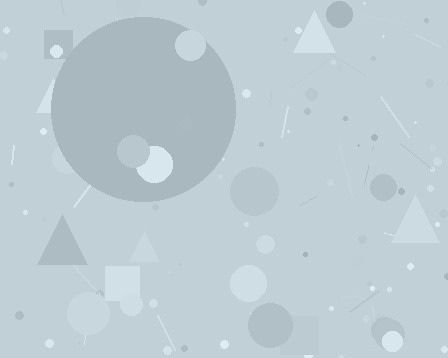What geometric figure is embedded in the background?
A circle is embedded in the background.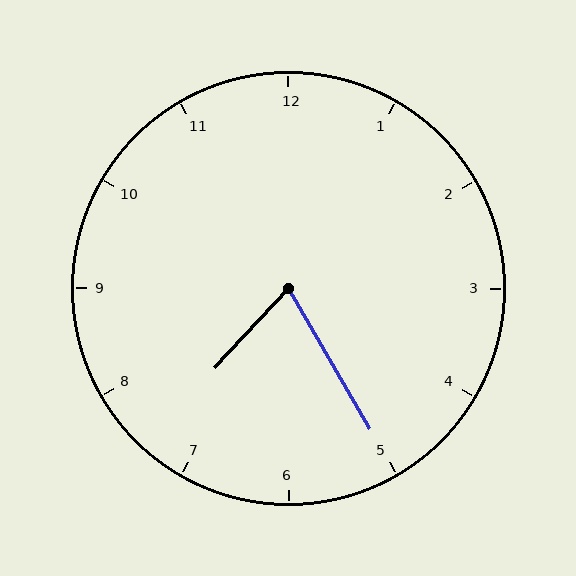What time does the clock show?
7:25.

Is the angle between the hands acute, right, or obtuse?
It is acute.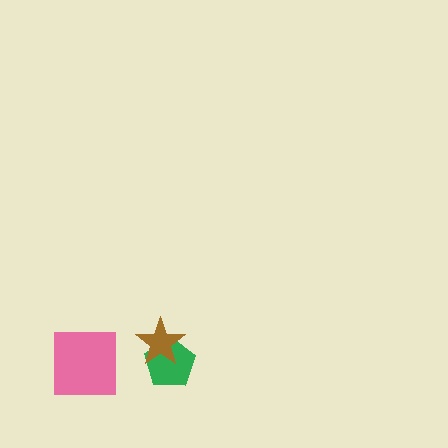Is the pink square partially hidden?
No, no other shape covers it.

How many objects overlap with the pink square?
0 objects overlap with the pink square.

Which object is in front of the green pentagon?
The brown star is in front of the green pentagon.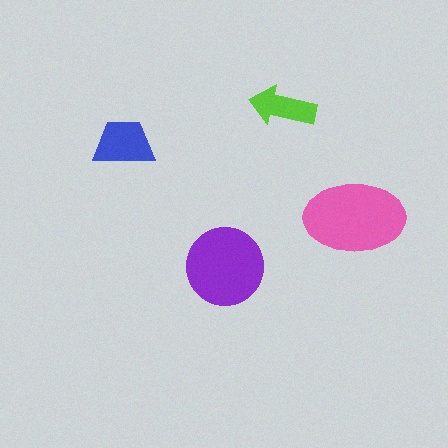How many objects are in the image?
There are 4 objects in the image.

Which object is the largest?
The pink ellipse.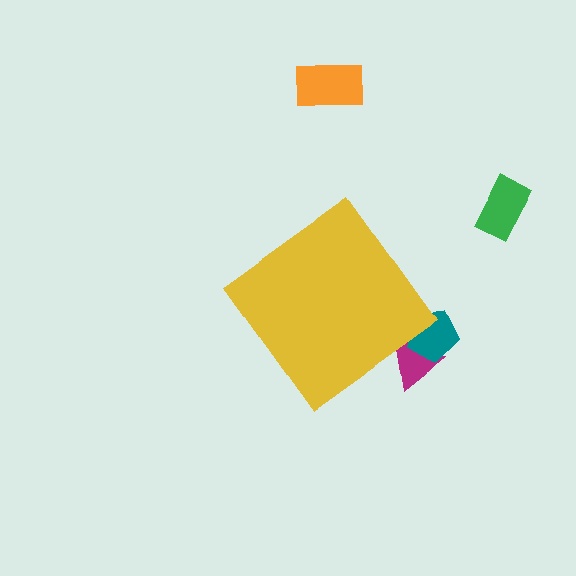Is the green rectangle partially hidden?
No, the green rectangle is fully visible.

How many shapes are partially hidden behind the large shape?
2 shapes are partially hidden.